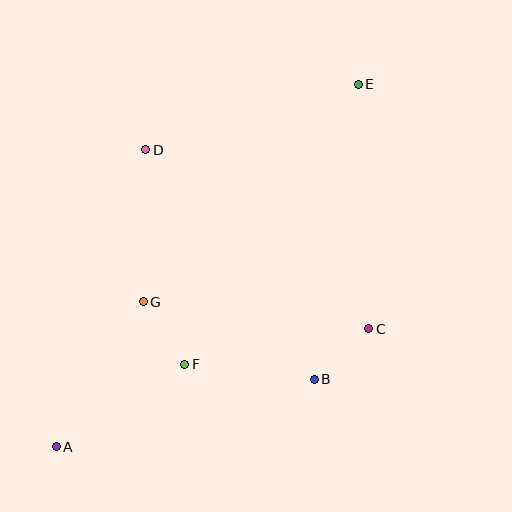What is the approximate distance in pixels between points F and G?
The distance between F and G is approximately 75 pixels.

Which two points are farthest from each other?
Points A and E are farthest from each other.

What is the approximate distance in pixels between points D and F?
The distance between D and F is approximately 218 pixels.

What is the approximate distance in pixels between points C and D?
The distance between C and D is approximately 286 pixels.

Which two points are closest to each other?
Points B and C are closest to each other.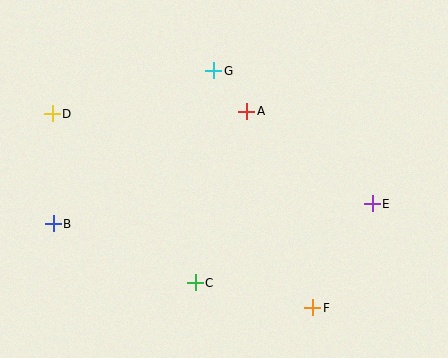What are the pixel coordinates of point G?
Point G is at (214, 71).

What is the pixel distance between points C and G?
The distance between C and G is 213 pixels.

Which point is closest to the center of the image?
Point A at (247, 111) is closest to the center.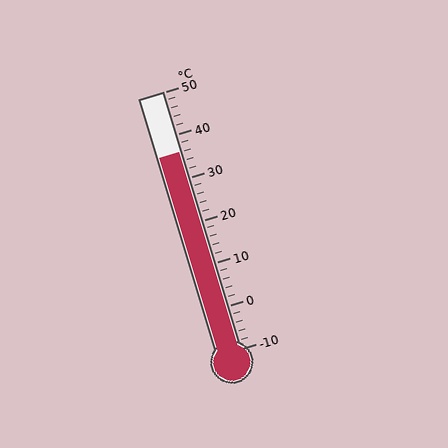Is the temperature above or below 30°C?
The temperature is above 30°C.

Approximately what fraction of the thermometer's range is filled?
The thermometer is filled to approximately 75% of its range.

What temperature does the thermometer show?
The thermometer shows approximately 36°C.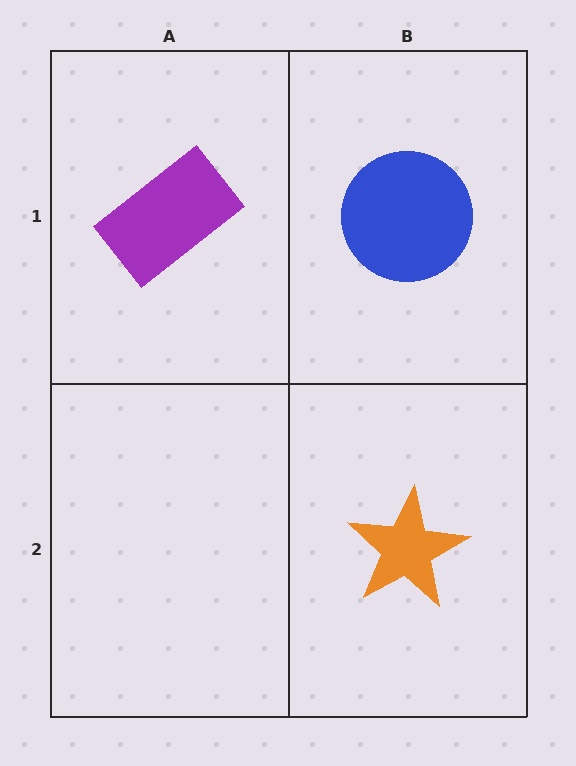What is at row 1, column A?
A purple rectangle.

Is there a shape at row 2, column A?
No, that cell is empty.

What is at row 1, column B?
A blue circle.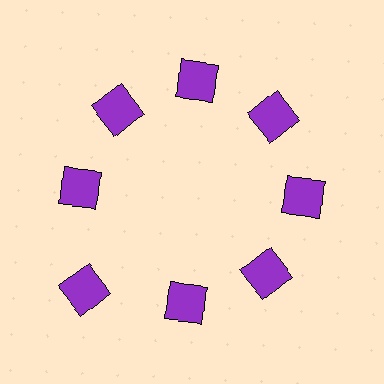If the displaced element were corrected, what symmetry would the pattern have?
It would have 8-fold rotational symmetry — the pattern would map onto itself every 45 degrees.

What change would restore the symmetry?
The symmetry would be restored by moving it inward, back onto the ring so that all 8 squares sit at equal angles and equal distance from the center.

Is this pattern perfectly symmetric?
No. The 8 purple squares are arranged in a ring, but one element near the 8 o'clock position is pushed outward from the center, breaking the 8-fold rotational symmetry.